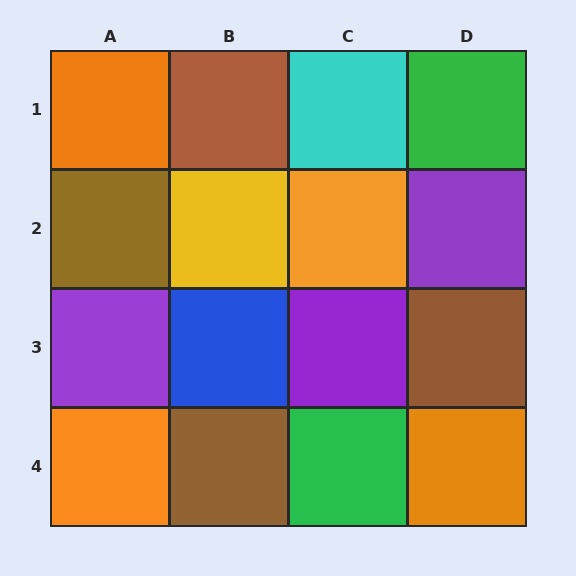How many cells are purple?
3 cells are purple.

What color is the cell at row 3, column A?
Purple.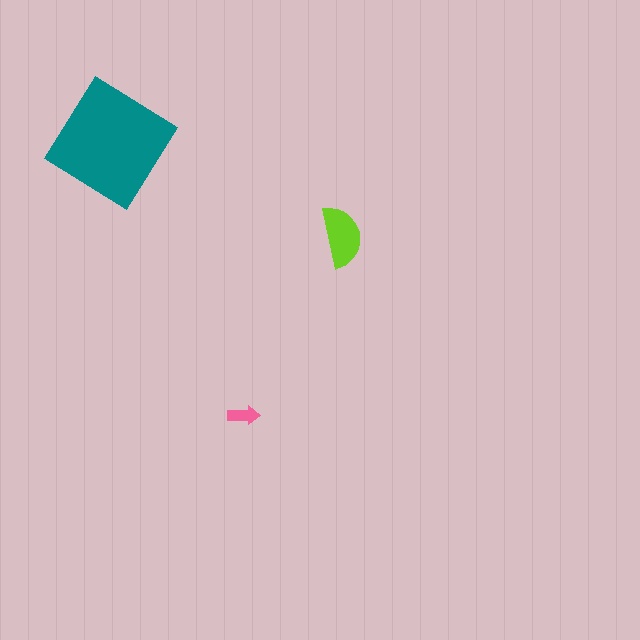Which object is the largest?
The teal diamond.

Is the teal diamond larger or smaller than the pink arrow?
Larger.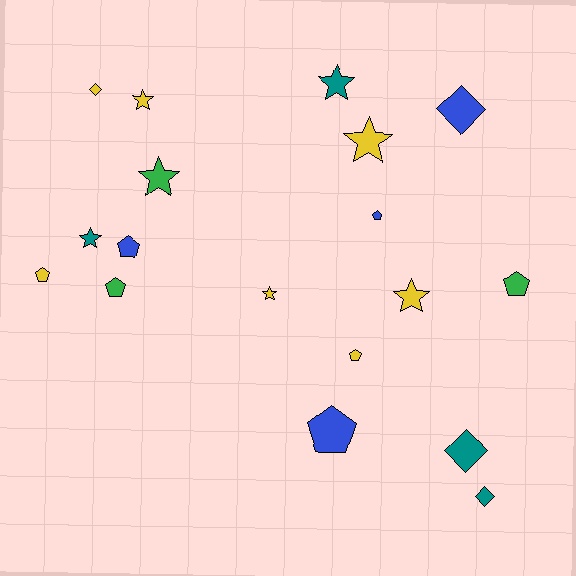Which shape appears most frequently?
Star, with 7 objects.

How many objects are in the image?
There are 18 objects.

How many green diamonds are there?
There are no green diamonds.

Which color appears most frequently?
Yellow, with 7 objects.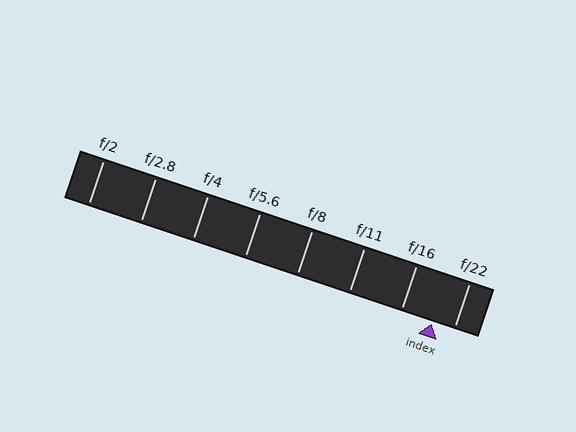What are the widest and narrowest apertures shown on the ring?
The widest aperture shown is f/2 and the narrowest is f/22.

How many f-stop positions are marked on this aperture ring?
There are 8 f-stop positions marked.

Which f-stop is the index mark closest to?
The index mark is closest to f/22.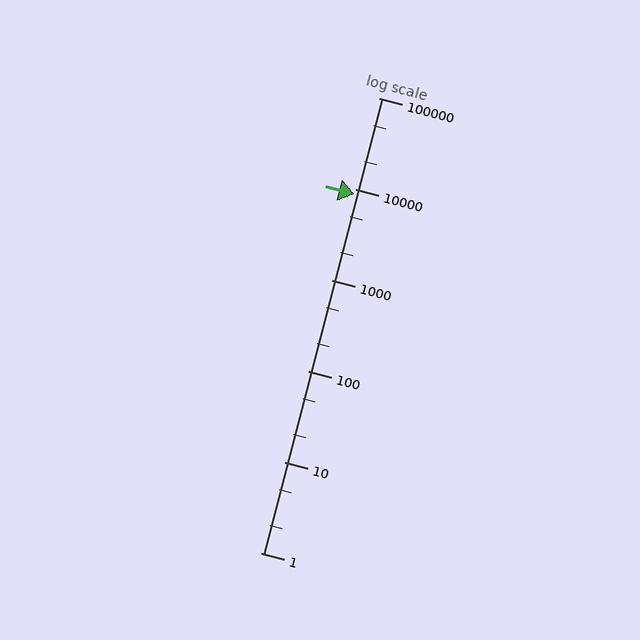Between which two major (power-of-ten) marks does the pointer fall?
The pointer is between 1000 and 10000.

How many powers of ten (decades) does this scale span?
The scale spans 5 decades, from 1 to 100000.